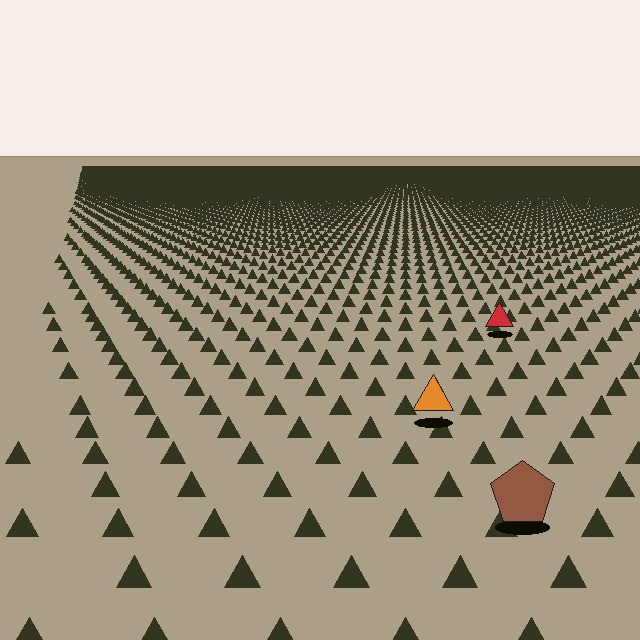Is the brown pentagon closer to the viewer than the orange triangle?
Yes. The brown pentagon is closer — you can tell from the texture gradient: the ground texture is coarser near it.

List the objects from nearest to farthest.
From nearest to farthest: the brown pentagon, the orange triangle, the red triangle.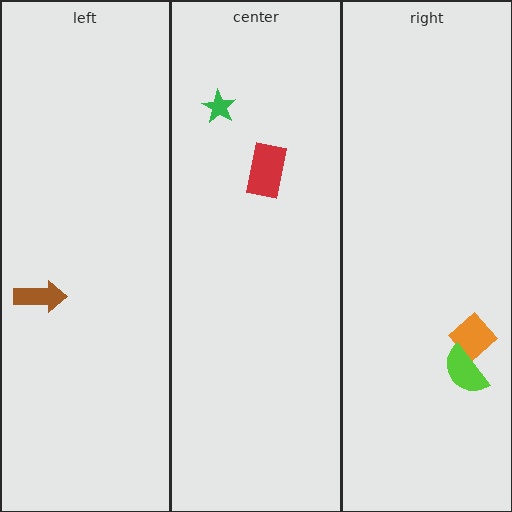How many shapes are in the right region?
2.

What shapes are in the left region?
The brown arrow.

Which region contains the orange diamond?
The right region.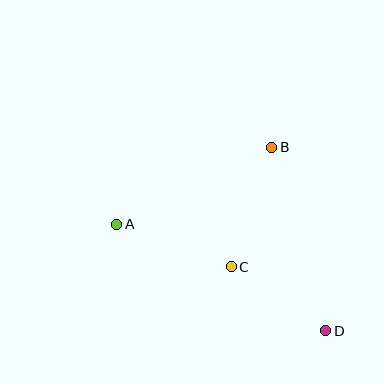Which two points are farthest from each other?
Points A and D are farthest from each other.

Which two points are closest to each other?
Points C and D are closest to each other.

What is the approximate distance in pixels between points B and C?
The distance between B and C is approximately 126 pixels.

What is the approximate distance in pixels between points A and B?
The distance between A and B is approximately 173 pixels.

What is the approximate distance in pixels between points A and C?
The distance between A and C is approximately 122 pixels.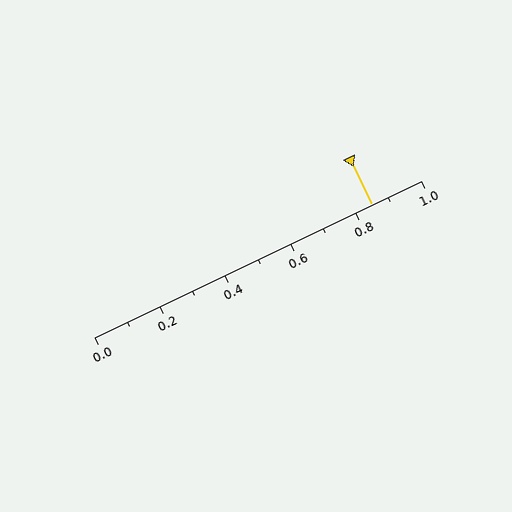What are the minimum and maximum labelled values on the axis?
The axis runs from 0.0 to 1.0.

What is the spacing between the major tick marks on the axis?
The major ticks are spaced 0.2 apart.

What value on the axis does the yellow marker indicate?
The marker indicates approximately 0.85.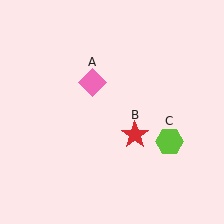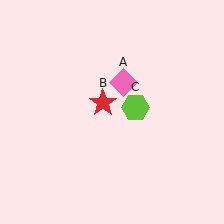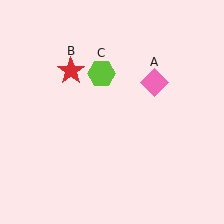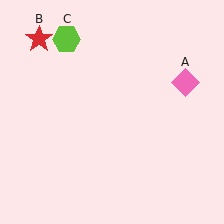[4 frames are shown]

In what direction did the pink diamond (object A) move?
The pink diamond (object A) moved right.